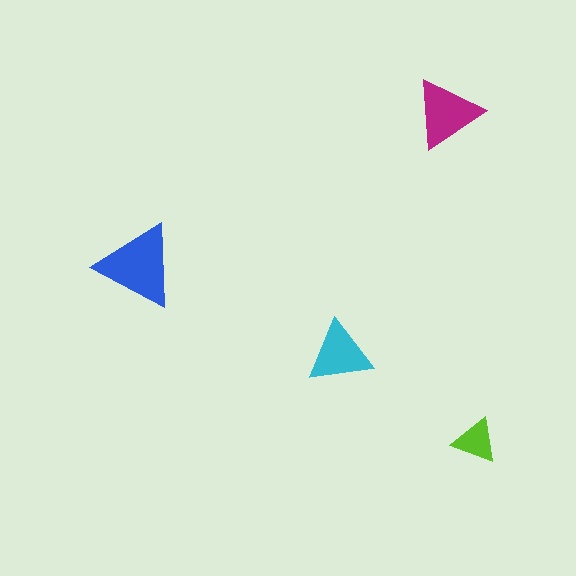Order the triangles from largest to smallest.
the blue one, the magenta one, the cyan one, the lime one.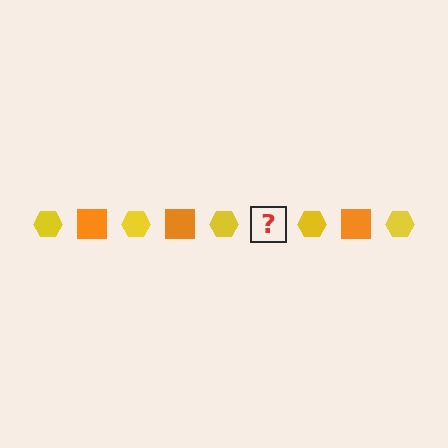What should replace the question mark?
The question mark should be replaced with an orange square.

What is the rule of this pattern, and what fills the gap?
The rule is that the pattern alternates between yellow hexagon and orange square. The gap should be filled with an orange square.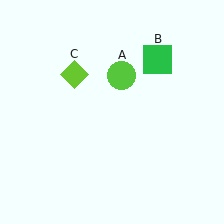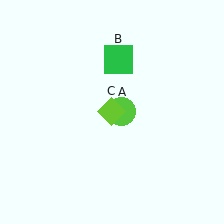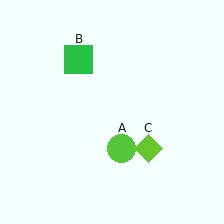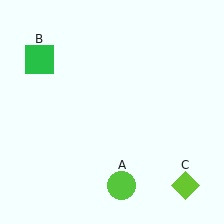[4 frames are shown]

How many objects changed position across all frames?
3 objects changed position: lime circle (object A), green square (object B), lime diamond (object C).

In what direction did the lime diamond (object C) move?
The lime diamond (object C) moved down and to the right.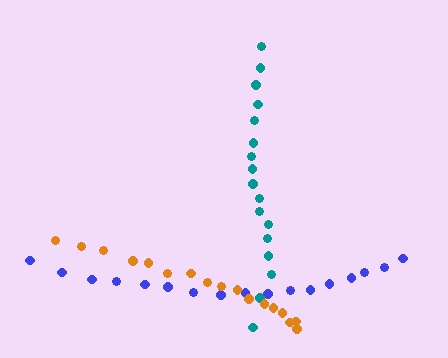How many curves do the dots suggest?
There are 3 distinct paths.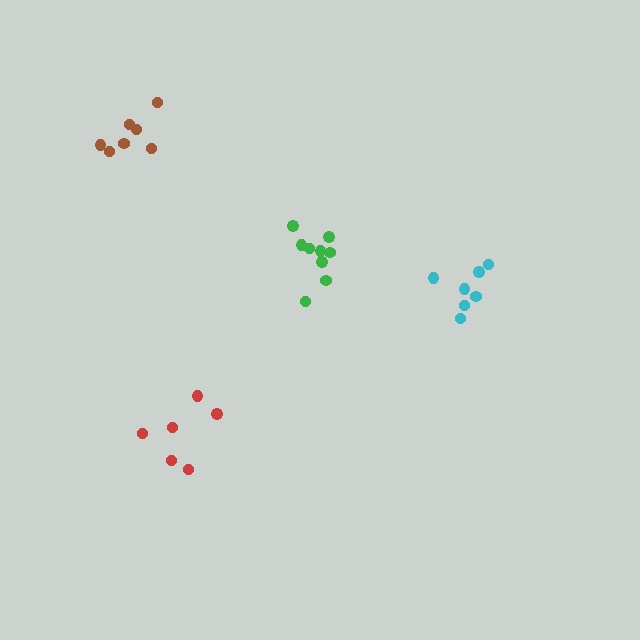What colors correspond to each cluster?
The clusters are colored: red, green, brown, cyan.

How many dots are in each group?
Group 1: 6 dots, Group 2: 9 dots, Group 3: 7 dots, Group 4: 7 dots (29 total).